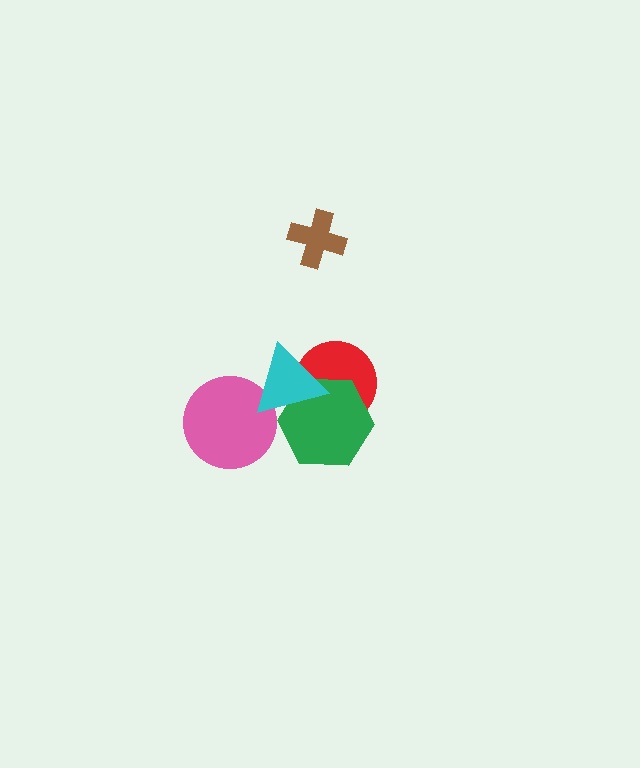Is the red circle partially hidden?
Yes, it is partially covered by another shape.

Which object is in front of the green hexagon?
The cyan triangle is in front of the green hexagon.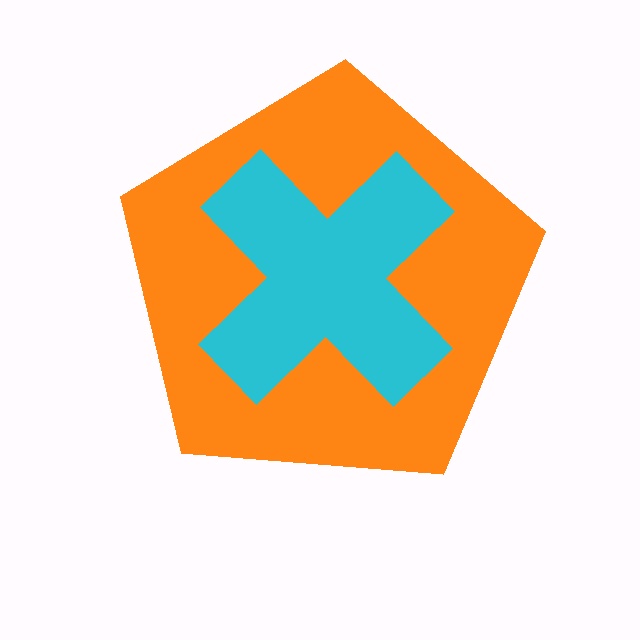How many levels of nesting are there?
2.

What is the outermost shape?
The orange pentagon.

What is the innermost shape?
The cyan cross.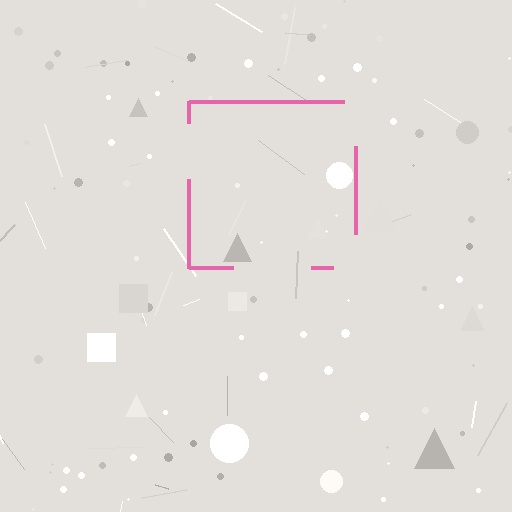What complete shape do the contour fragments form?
The contour fragments form a square.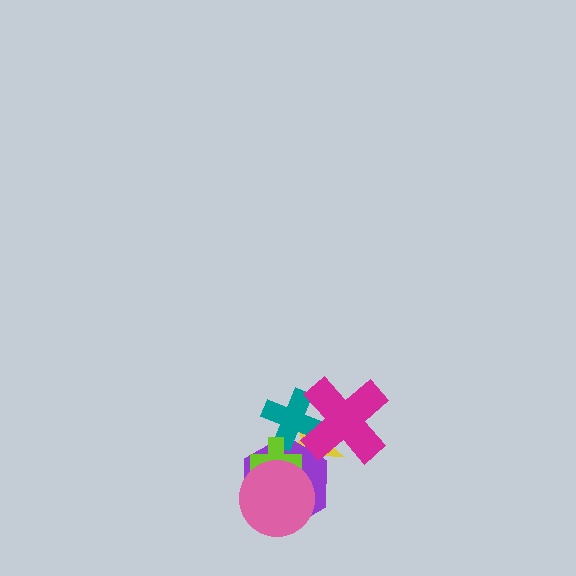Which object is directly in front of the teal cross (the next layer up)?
The magenta cross is directly in front of the teal cross.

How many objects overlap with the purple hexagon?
4 objects overlap with the purple hexagon.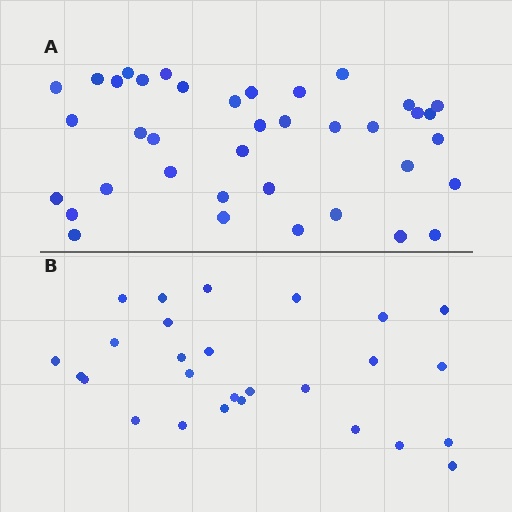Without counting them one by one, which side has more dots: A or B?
Region A (the top region) has more dots.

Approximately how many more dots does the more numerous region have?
Region A has roughly 12 or so more dots than region B.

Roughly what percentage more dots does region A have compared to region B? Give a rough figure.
About 40% more.